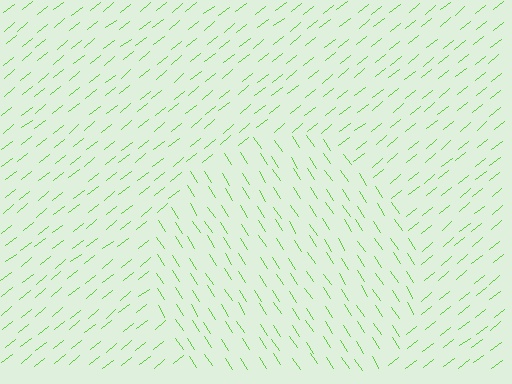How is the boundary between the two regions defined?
The boundary is defined purely by a change in line orientation (approximately 84 degrees difference). All lines are the same color and thickness.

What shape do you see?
I see a circle.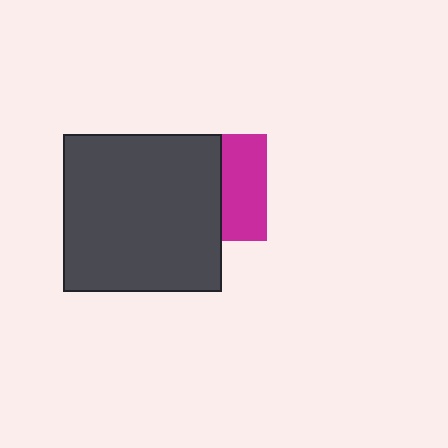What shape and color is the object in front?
The object in front is a dark gray square.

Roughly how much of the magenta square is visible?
A small part of it is visible (roughly 43%).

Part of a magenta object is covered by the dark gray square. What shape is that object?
It is a square.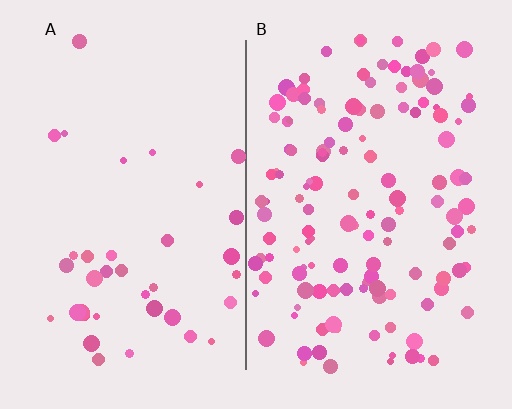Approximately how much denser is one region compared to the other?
Approximately 3.6× — region B over region A.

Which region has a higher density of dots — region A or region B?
B (the right).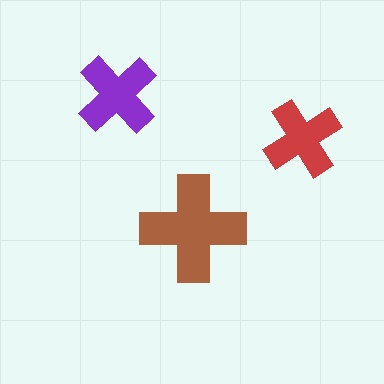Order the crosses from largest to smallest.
the brown one, the purple one, the red one.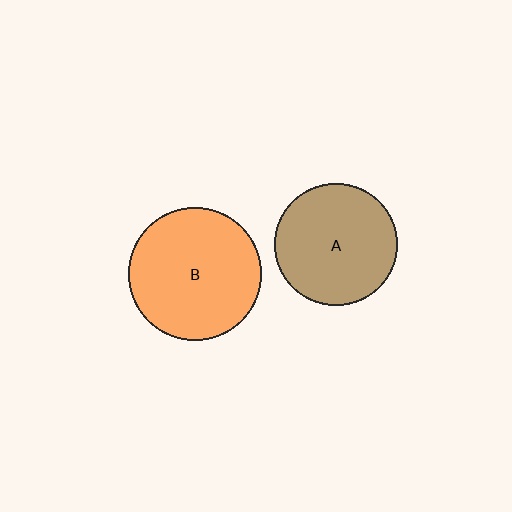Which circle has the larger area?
Circle B (orange).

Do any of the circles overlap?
No, none of the circles overlap.